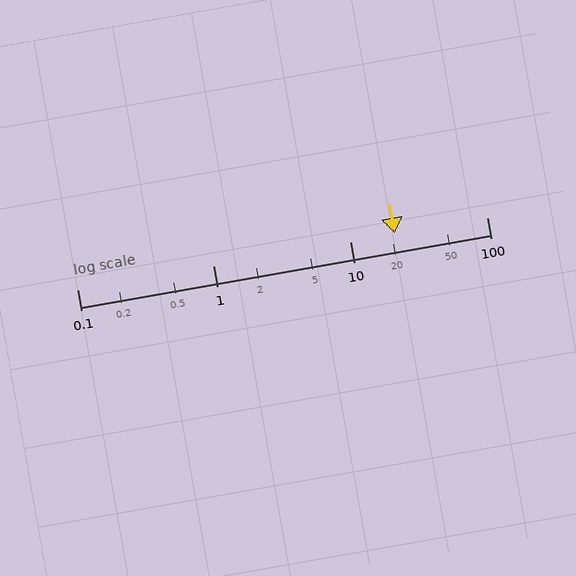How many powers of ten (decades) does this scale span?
The scale spans 3 decades, from 0.1 to 100.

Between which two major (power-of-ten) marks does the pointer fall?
The pointer is between 10 and 100.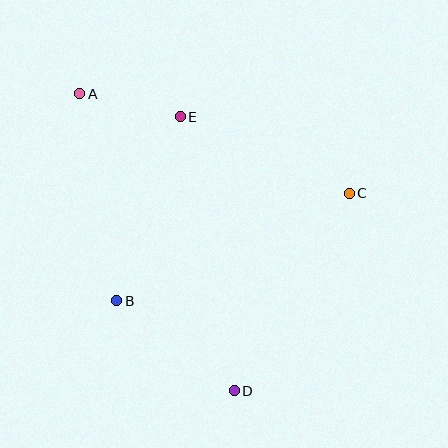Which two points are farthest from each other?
Points A and D are farthest from each other.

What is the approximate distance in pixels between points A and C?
The distance between A and C is approximately 287 pixels.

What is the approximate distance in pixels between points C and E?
The distance between C and E is approximately 185 pixels.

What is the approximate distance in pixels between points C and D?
The distance between C and D is approximately 229 pixels.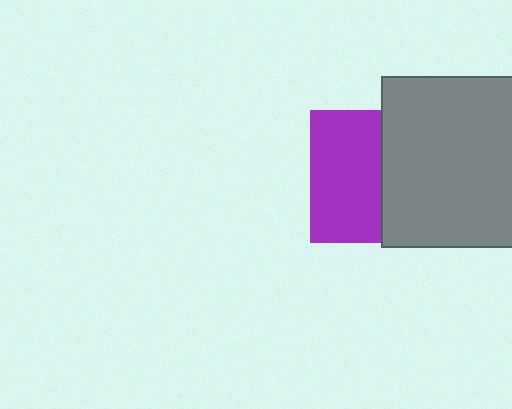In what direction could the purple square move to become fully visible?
The purple square could move left. That would shift it out from behind the gray square entirely.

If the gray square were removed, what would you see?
You would see the complete purple square.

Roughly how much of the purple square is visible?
About half of it is visible (roughly 54%).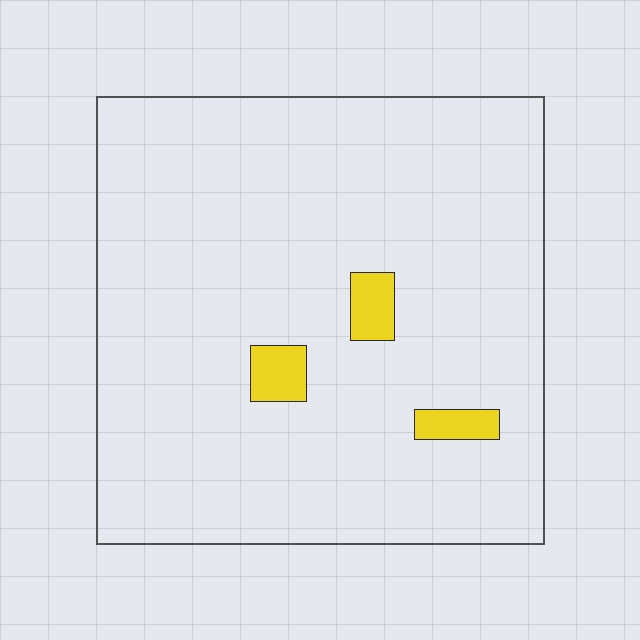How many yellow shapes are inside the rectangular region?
3.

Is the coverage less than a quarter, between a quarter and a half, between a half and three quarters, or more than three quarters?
Less than a quarter.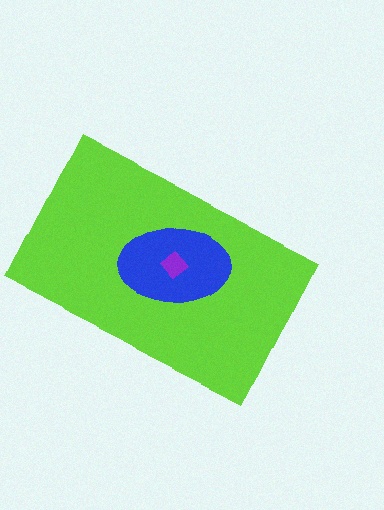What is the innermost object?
The purple diamond.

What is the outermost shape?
The lime rectangle.